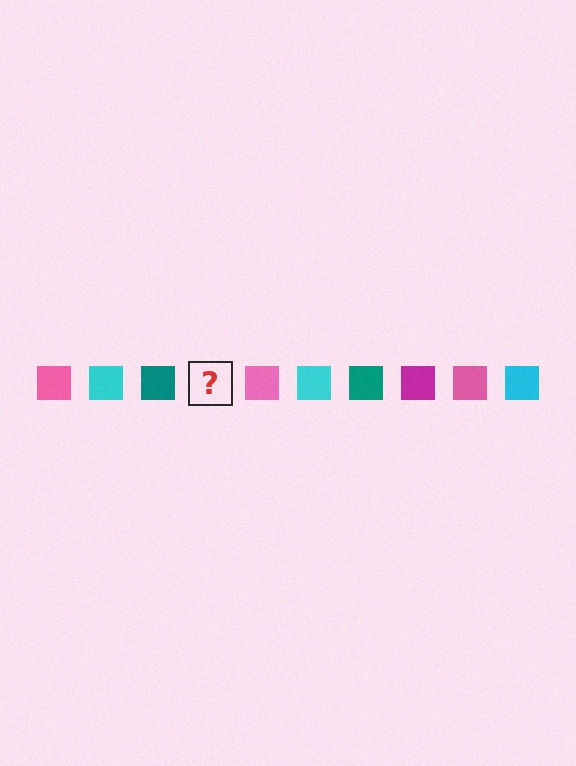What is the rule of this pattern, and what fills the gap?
The rule is that the pattern cycles through pink, cyan, teal, magenta squares. The gap should be filled with a magenta square.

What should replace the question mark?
The question mark should be replaced with a magenta square.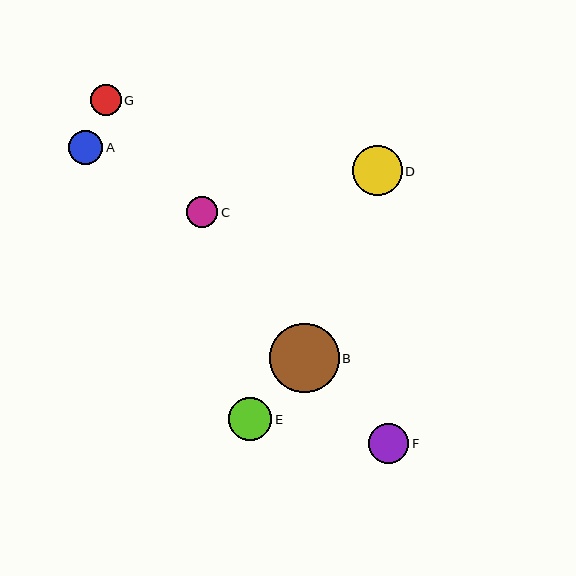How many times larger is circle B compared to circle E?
Circle B is approximately 1.6 times the size of circle E.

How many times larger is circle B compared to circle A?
Circle B is approximately 2.0 times the size of circle A.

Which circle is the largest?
Circle B is the largest with a size of approximately 70 pixels.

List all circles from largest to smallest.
From largest to smallest: B, D, E, F, A, C, G.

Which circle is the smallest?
Circle G is the smallest with a size of approximately 31 pixels.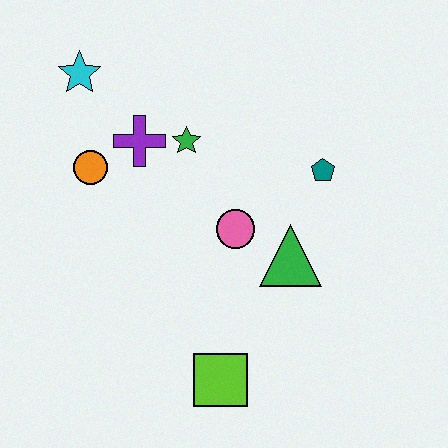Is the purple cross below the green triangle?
No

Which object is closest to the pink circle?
The green triangle is closest to the pink circle.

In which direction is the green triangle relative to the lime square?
The green triangle is above the lime square.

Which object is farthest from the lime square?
The cyan star is farthest from the lime square.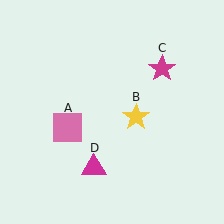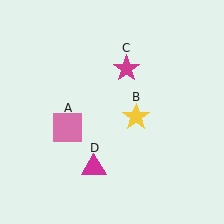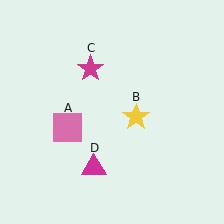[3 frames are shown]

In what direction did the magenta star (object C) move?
The magenta star (object C) moved left.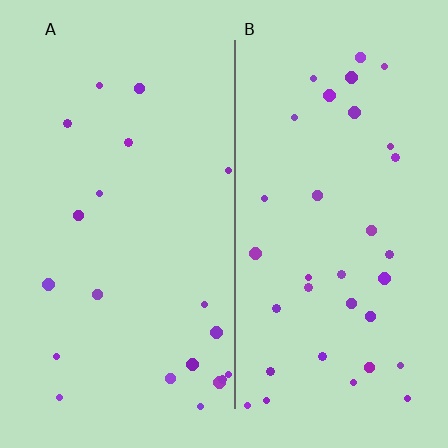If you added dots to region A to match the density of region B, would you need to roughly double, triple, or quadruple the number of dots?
Approximately double.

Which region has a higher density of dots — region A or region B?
B (the right).